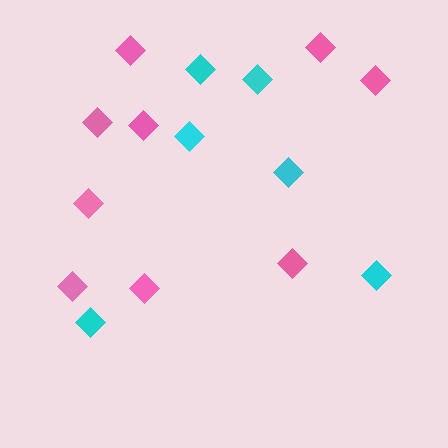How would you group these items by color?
There are 2 groups: one group of cyan diamonds (6) and one group of pink diamonds (9).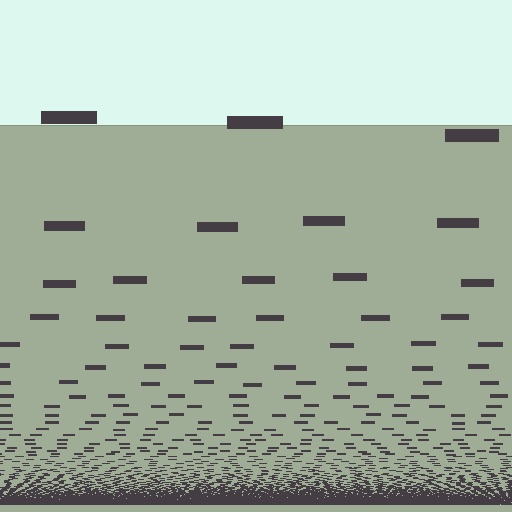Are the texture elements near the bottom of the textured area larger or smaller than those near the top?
Smaller. The gradient is inverted — elements near the bottom are smaller and denser.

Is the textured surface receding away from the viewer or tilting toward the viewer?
The surface appears to tilt toward the viewer. Texture elements get larger and sparser toward the top.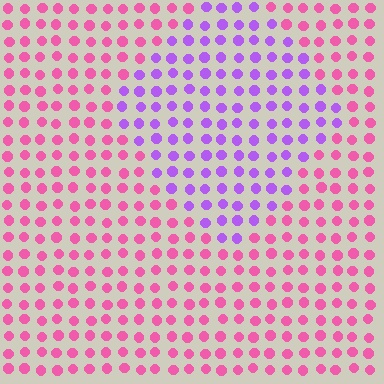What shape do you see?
I see a diamond.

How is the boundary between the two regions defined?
The boundary is defined purely by a slight shift in hue (about 52 degrees). Spacing, size, and orientation are identical on both sides.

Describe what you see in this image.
The image is filled with small pink elements in a uniform arrangement. A diamond-shaped region is visible where the elements are tinted to a slightly different hue, forming a subtle color boundary.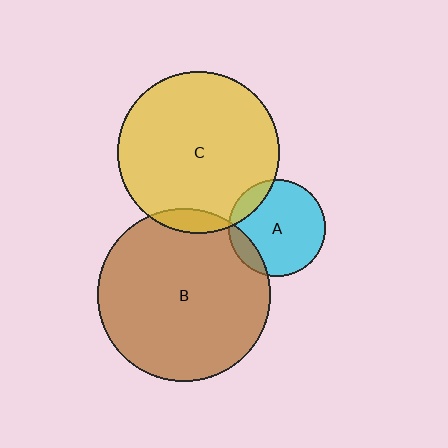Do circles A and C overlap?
Yes.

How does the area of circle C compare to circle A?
Approximately 2.8 times.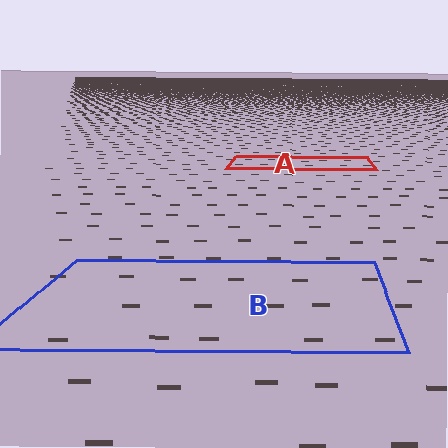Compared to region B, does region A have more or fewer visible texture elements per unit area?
Region A has more texture elements per unit area — they are packed more densely because it is farther away.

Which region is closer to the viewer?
Region B is closer. The texture elements there are larger and more spread out.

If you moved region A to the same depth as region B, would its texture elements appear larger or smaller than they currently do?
They would appear larger. At a closer depth, the same texture elements are projected at a bigger on-screen size.